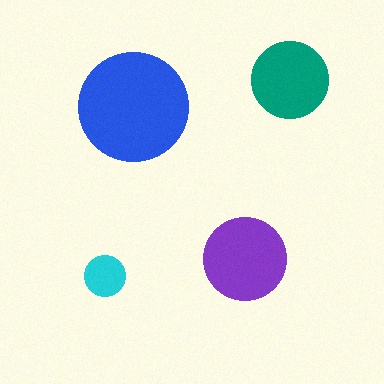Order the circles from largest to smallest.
the blue one, the purple one, the teal one, the cyan one.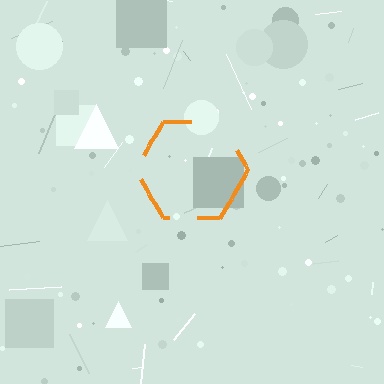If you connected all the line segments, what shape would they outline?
They would outline a hexagon.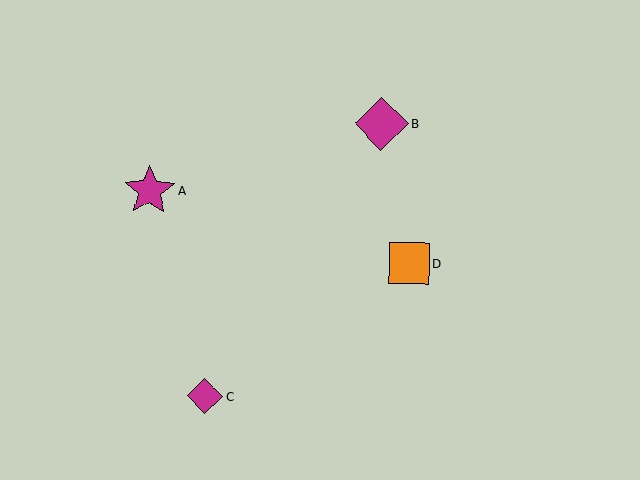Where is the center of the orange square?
The center of the orange square is at (409, 263).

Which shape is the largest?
The magenta diamond (labeled B) is the largest.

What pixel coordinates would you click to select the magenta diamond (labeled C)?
Click at (205, 396) to select the magenta diamond C.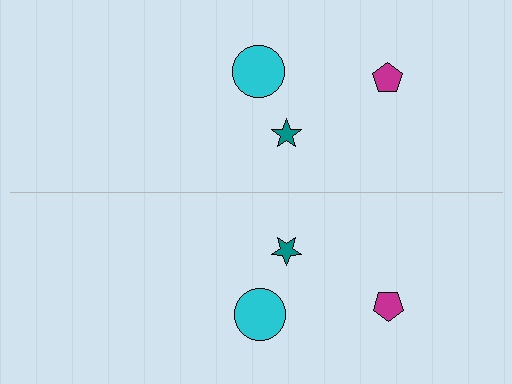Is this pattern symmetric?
Yes, this pattern has bilateral (reflection) symmetry.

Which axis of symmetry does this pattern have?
The pattern has a horizontal axis of symmetry running through the center of the image.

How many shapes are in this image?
There are 6 shapes in this image.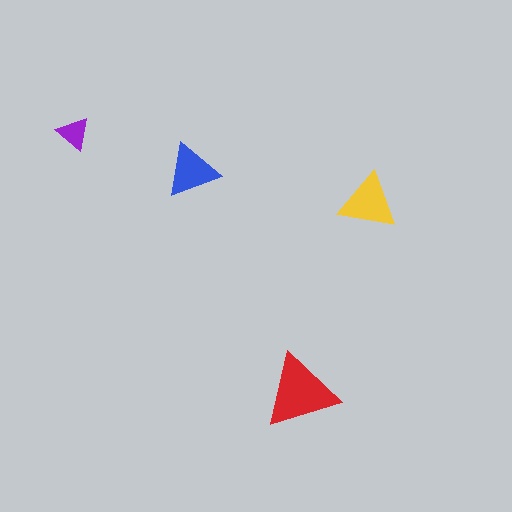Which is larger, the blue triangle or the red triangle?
The red one.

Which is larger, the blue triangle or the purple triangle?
The blue one.